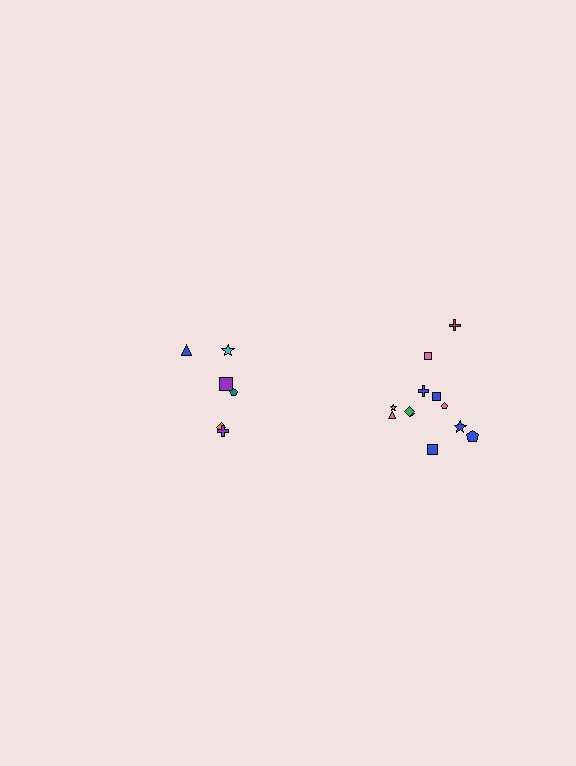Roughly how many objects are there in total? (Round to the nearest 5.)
Roughly 20 objects in total.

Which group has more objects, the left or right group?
The right group.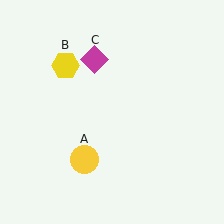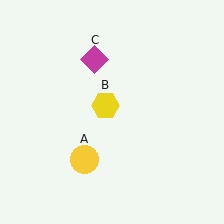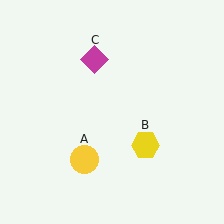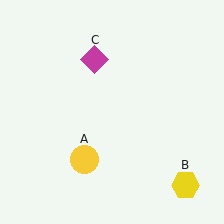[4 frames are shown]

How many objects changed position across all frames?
1 object changed position: yellow hexagon (object B).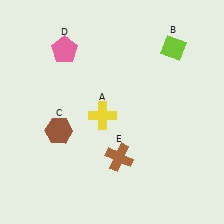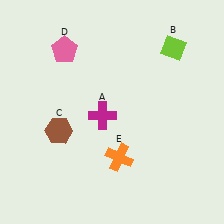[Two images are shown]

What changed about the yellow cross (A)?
In Image 1, A is yellow. In Image 2, it changed to magenta.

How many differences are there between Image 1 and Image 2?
There are 2 differences between the two images.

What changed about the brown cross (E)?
In Image 1, E is brown. In Image 2, it changed to orange.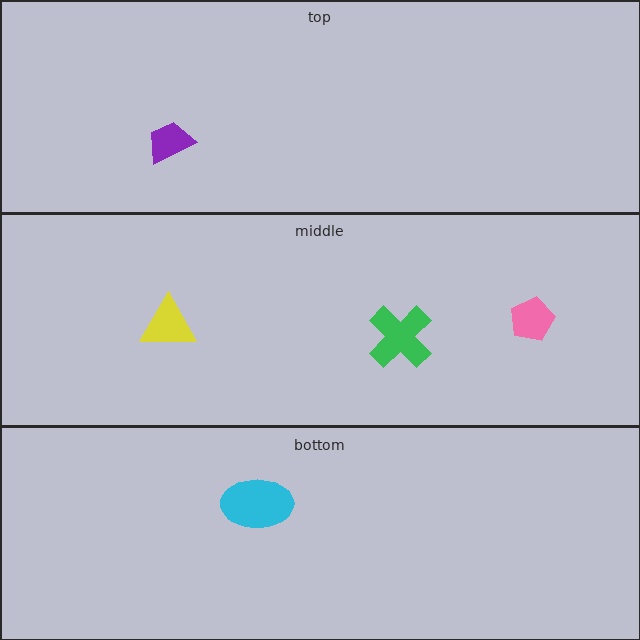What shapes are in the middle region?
The yellow triangle, the pink pentagon, the green cross.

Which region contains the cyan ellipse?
The bottom region.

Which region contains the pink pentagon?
The middle region.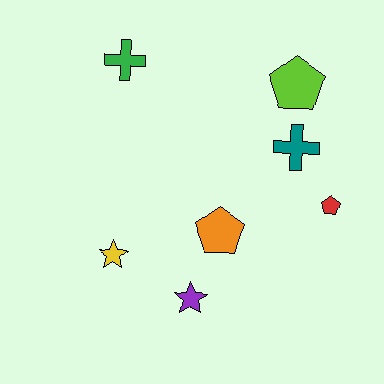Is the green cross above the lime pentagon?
Yes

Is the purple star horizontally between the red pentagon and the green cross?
Yes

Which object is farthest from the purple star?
The green cross is farthest from the purple star.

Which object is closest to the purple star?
The orange pentagon is closest to the purple star.